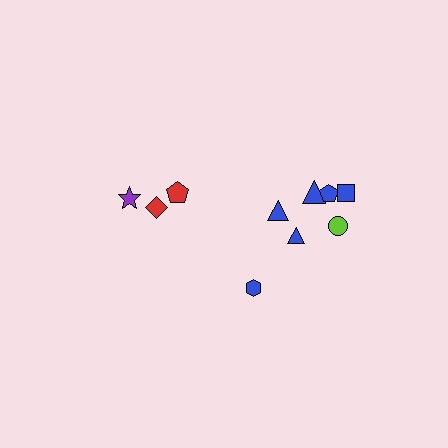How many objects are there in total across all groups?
There are 10 objects.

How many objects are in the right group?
There are 7 objects.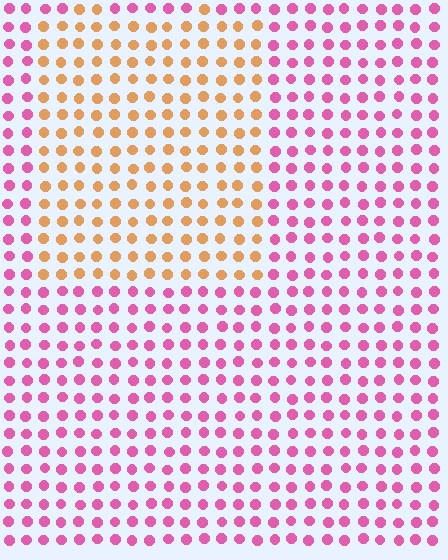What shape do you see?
I see a rectangle.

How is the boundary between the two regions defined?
The boundary is defined purely by a slight shift in hue (about 66 degrees). Spacing, size, and orientation are identical on both sides.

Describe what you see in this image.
The image is filled with small pink elements in a uniform arrangement. A rectangle-shaped region is visible where the elements are tinted to a slightly different hue, forming a subtle color boundary.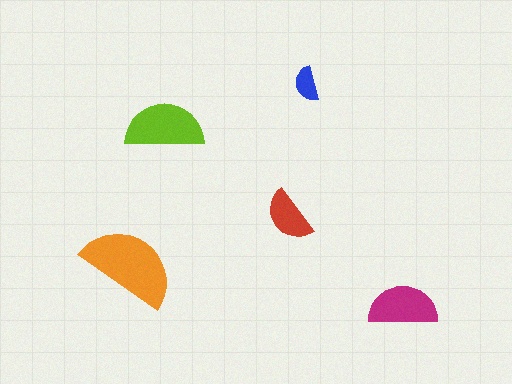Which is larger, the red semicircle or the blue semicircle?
The red one.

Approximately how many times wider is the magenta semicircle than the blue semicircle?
About 2 times wider.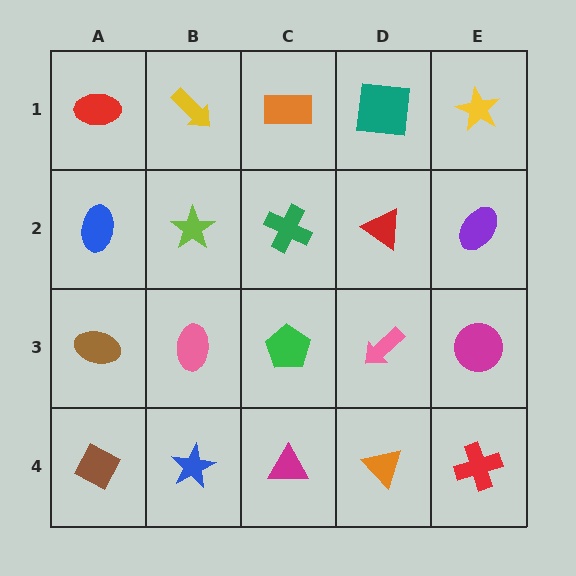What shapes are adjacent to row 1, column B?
A lime star (row 2, column B), a red ellipse (row 1, column A), an orange rectangle (row 1, column C).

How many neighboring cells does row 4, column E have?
2.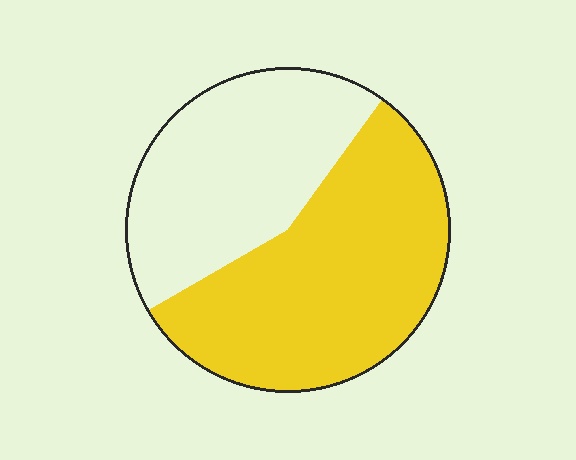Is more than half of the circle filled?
Yes.